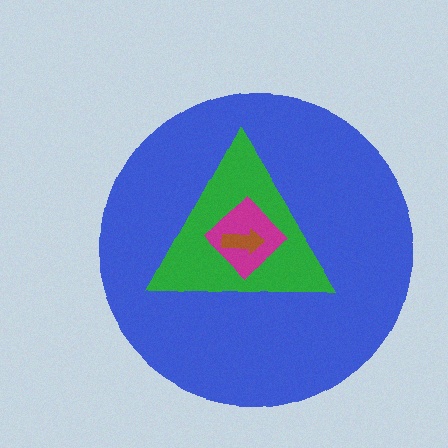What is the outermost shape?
The blue circle.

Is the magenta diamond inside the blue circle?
Yes.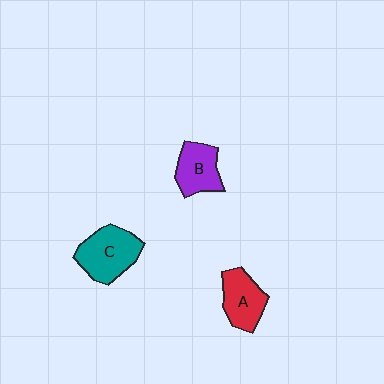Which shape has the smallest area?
Shape B (purple).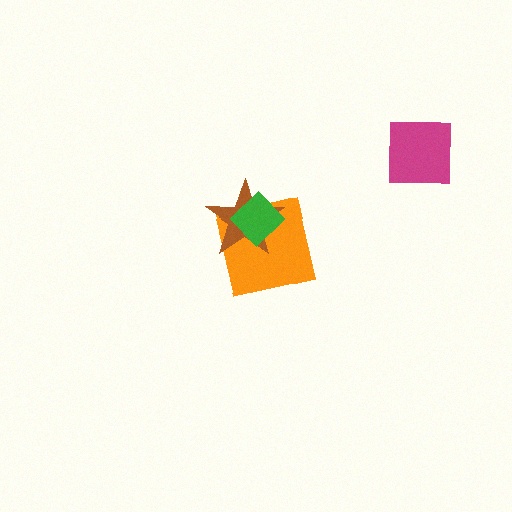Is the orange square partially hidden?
Yes, it is partially covered by another shape.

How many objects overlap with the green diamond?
2 objects overlap with the green diamond.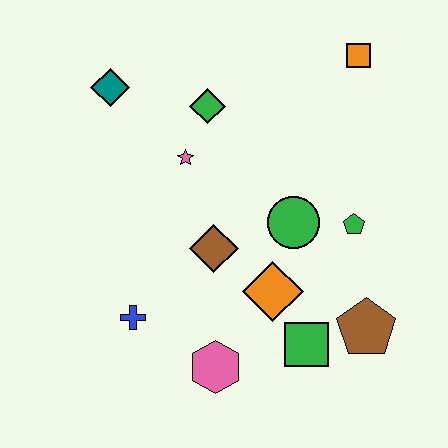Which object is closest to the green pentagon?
The green circle is closest to the green pentagon.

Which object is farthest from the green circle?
The teal diamond is farthest from the green circle.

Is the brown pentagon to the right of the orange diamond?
Yes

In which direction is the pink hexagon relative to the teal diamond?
The pink hexagon is below the teal diamond.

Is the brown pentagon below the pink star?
Yes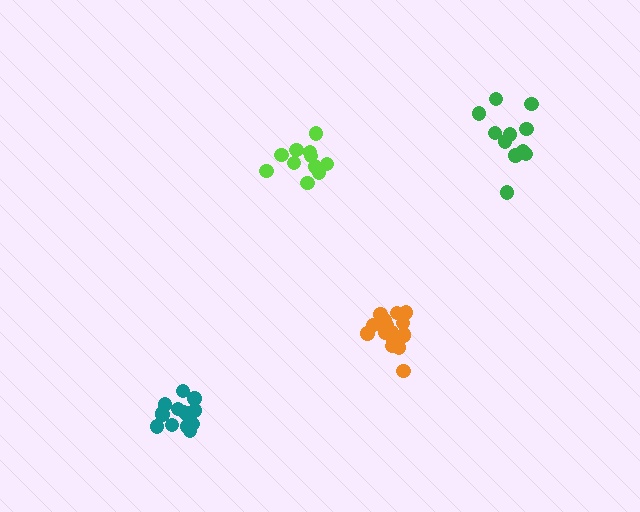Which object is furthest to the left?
The teal cluster is leftmost.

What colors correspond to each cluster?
The clusters are colored: orange, teal, green, lime.